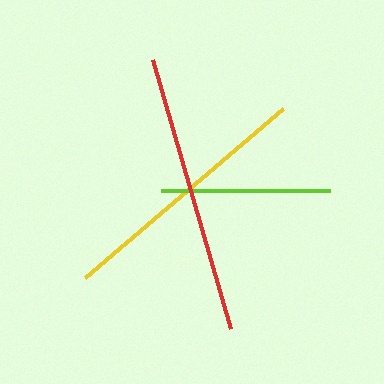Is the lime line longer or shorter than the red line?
The red line is longer than the lime line.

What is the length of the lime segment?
The lime segment is approximately 170 pixels long.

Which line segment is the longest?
The red line is the longest at approximately 280 pixels.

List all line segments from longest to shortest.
From longest to shortest: red, yellow, lime.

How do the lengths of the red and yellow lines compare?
The red and yellow lines are approximately the same length.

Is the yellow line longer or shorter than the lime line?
The yellow line is longer than the lime line.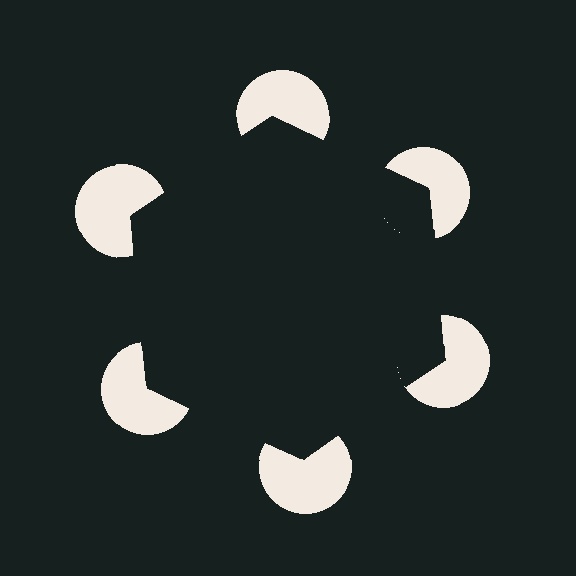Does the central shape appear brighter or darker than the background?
It typically appears slightly darker than the background, even though no actual brightness change is drawn.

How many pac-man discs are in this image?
There are 6 — one at each vertex of the illusory hexagon.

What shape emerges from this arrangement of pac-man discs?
An illusory hexagon — its edges are inferred from the aligned wedge cuts in the pac-man discs, not physically drawn.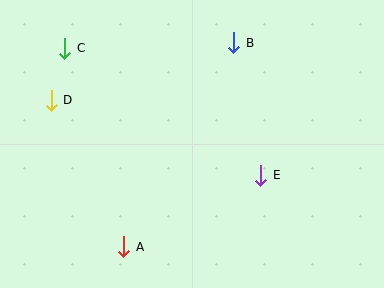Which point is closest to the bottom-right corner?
Point E is closest to the bottom-right corner.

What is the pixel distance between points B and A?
The distance between B and A is 232 pixels.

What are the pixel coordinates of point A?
Point A is at (124, 247).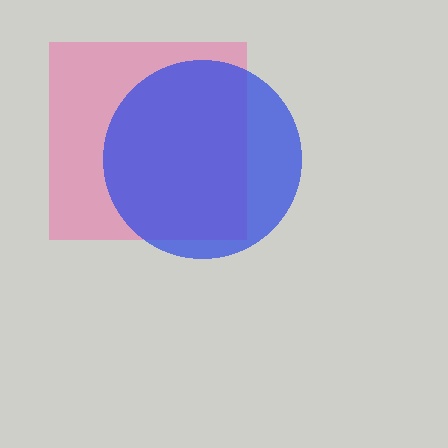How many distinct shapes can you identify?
There are 2 distinct shapes: a pink square, a blue circle.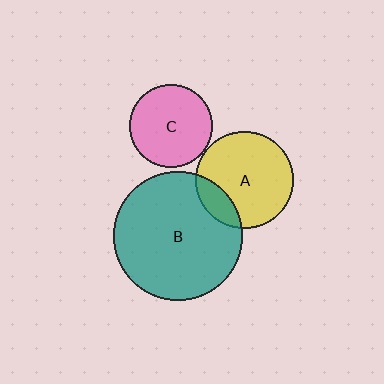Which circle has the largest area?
Circle B (teal).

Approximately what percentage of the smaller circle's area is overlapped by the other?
Approximately 15%.